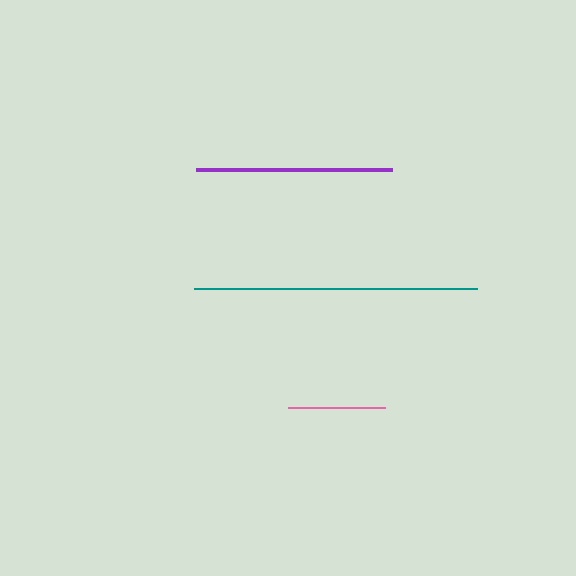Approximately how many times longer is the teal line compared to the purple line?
The teal line is approximately 1.4 times the length of the purple line.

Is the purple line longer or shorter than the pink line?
The purple line is longer than the pink line.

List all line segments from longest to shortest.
From longest to shortest: teal, purple, pink.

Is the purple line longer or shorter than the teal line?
The teal line is longer than the purple line.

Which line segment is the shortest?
The pink line is the shortest at approximately 97 pixels.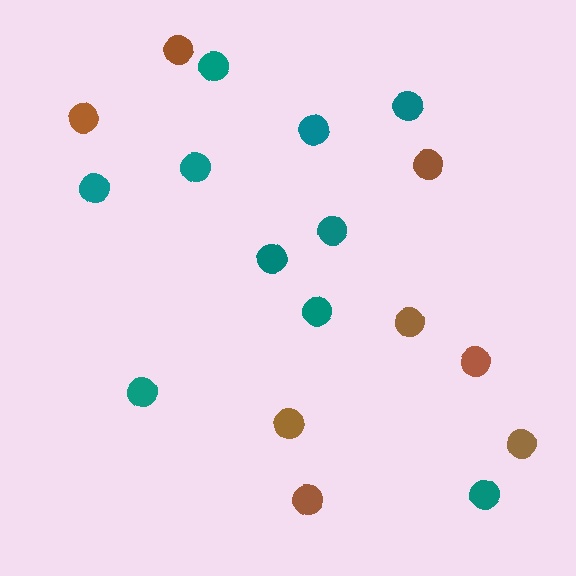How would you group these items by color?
There are 2 groups: one group of brown circles (8) and one group of teal circles (10).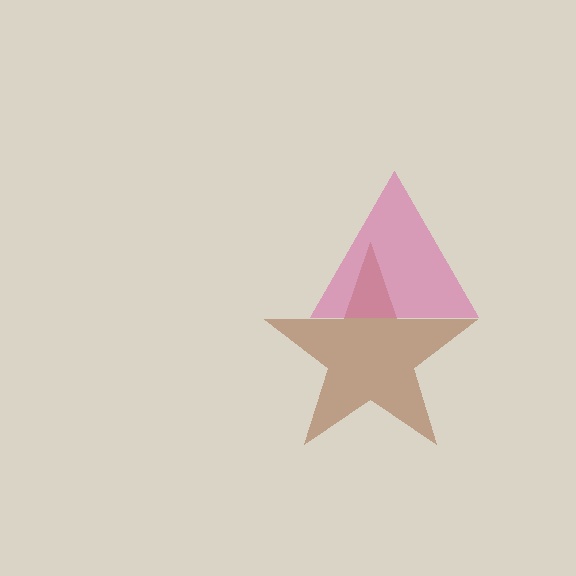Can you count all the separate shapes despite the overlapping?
Yes, there are 2 separate shapes.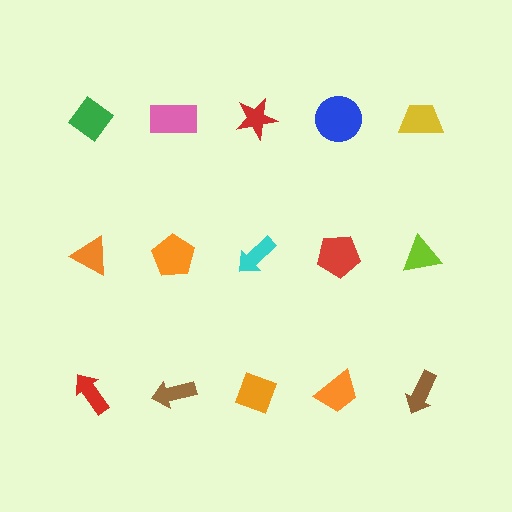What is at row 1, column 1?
A green diamond.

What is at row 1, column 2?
A pink rectangle.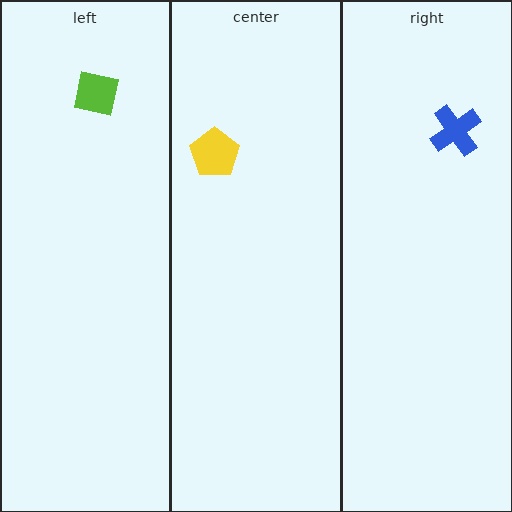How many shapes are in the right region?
1.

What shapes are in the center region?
The yellow pentagon.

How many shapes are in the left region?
1.